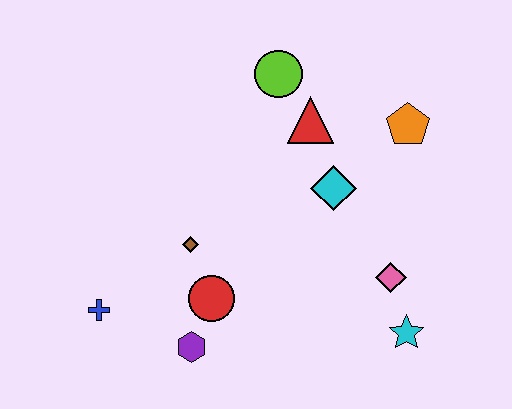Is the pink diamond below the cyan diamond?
Yes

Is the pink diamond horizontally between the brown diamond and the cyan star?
Yes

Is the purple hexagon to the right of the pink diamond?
No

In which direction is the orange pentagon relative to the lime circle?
The orange pentagon is to the right of the lime circle.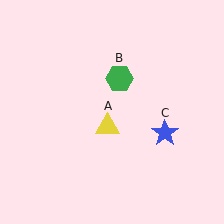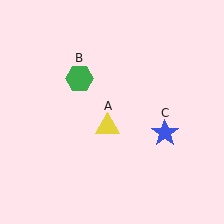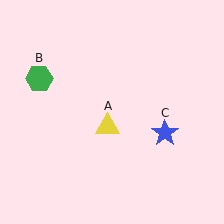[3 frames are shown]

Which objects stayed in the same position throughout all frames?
Yellow triangle (object A) and blue star (object C) remained stationary.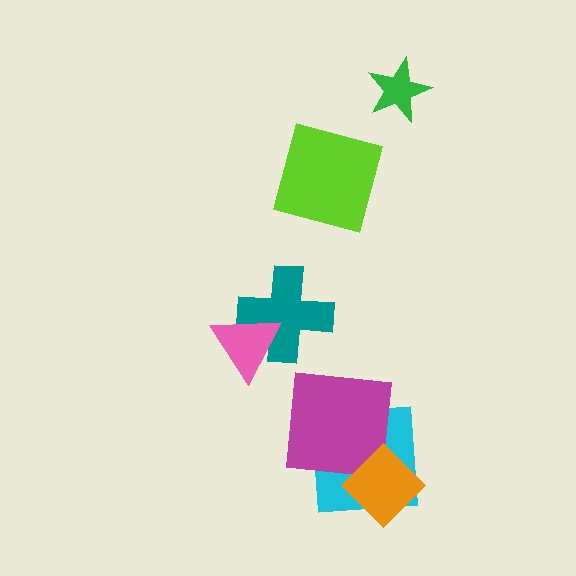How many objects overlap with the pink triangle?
1 object overlaps with the pink triangle.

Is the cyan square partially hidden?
Yes, it is partially covered by another shape.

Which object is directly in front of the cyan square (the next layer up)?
The magenta square is directly in front of the cyan square.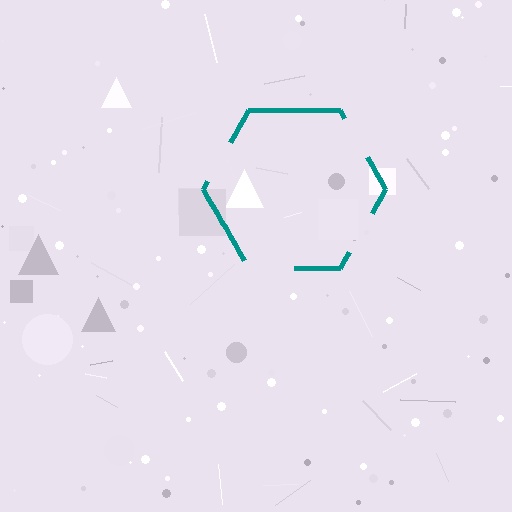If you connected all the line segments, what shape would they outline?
They would outline a hexagon.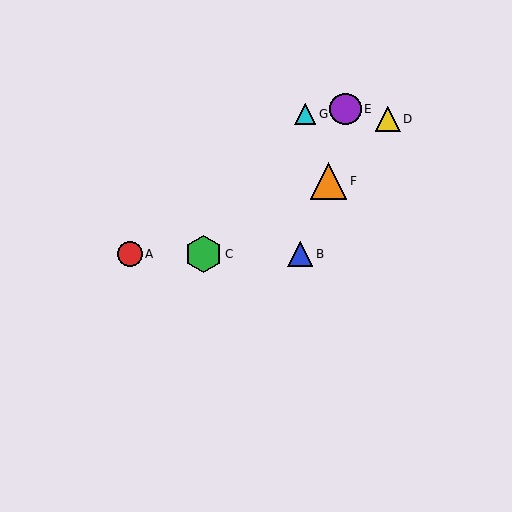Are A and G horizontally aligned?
No, A is at y≈254 and G is at y≈114.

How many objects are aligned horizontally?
3 objects (A, B, C) are aligned horizontally.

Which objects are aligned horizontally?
Objects A, B, C are aligned horizontally.